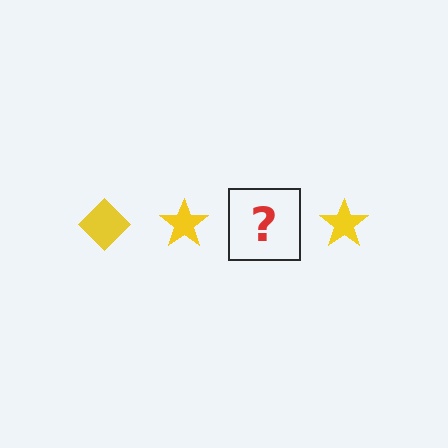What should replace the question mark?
The question mark should be replaced with a yellow diamond.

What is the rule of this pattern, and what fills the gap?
The rule is that the pattern cycles through diamond, star shapes in yellow. The gap should be filled with a yellow diamond.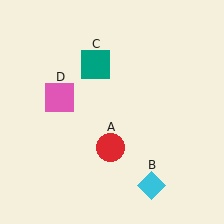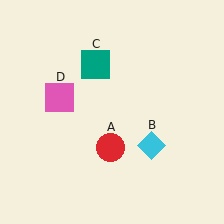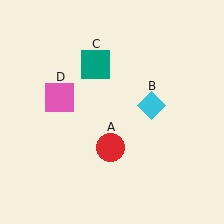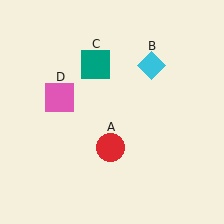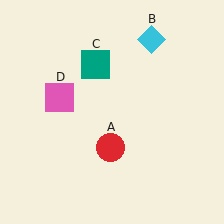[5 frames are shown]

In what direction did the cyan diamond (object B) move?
The cyan diamond (object B) moved up.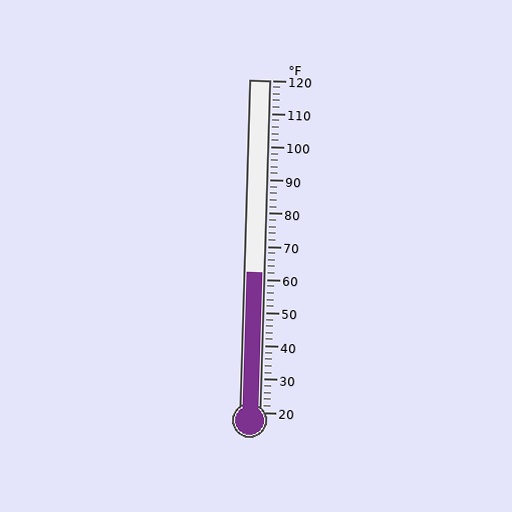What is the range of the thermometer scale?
The thermometer scale ranges from 20°F to 120°F.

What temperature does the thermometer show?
The thermometer shows approximately 62°F.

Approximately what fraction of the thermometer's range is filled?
The thermometer is filled to approximately 40% of its range.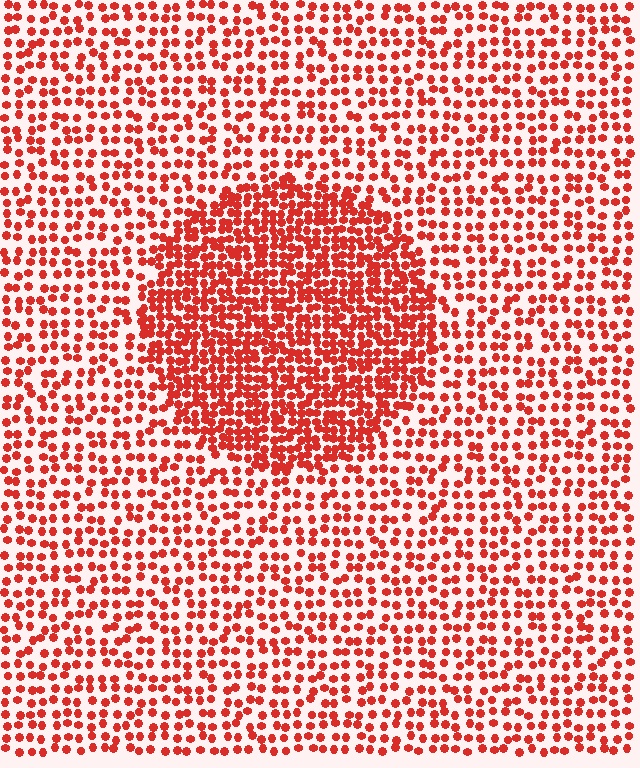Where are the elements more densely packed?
The elements are more densely packed inside the circle boundary.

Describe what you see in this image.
The image contains small red elements arranged at two different densities. A circle-shaped region is visible where the elements are more densely packed than the surrounding area.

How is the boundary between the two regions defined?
The boundary is defined by a change in element density (approximately 2.0x ratio). All elements are the same color, size, and shape.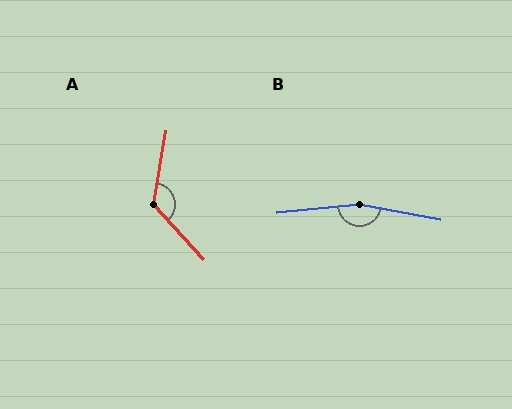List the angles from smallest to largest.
A (127°), B (164°).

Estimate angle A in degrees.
Approximately 127 degrees.